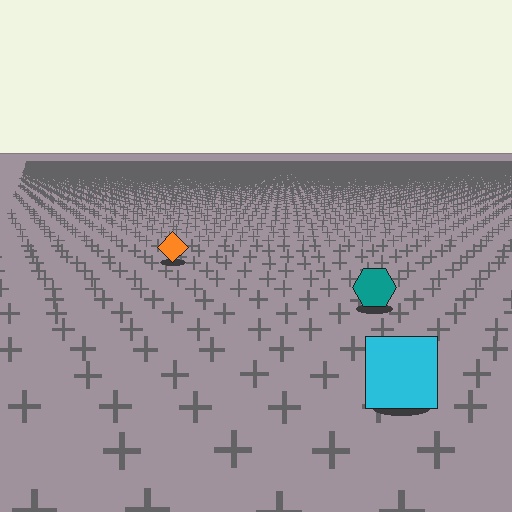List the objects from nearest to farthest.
From nearest to farthest: the cyan square, the teal hexagon, the orange diamond.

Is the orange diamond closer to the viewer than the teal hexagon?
No. The teal hexagon is closer — you can tell from the texture gradient: the ground texture is coarser near it.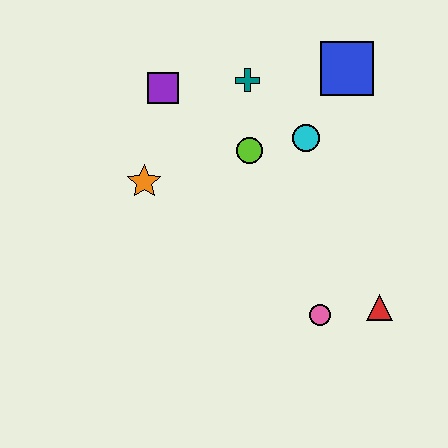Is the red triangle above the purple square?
No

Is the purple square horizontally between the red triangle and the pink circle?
No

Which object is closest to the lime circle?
The cyan circle is closest to the lime circle.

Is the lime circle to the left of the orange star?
No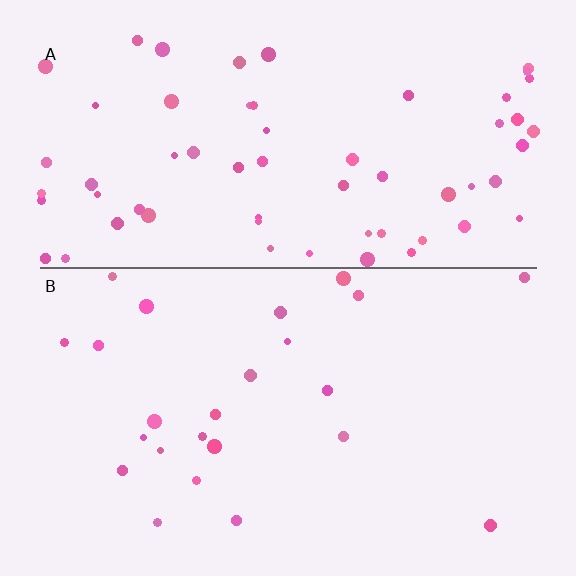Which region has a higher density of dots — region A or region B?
A (the top).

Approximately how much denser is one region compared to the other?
Approximately 2.6× — region A over region B.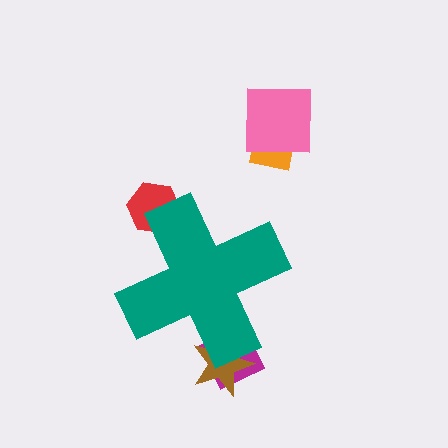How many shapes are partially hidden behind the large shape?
3 shapes are partially hidden.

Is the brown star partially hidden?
Yes, the brown star is partially hidden behind the teal cross.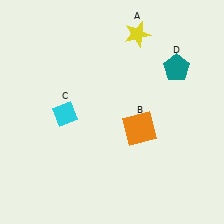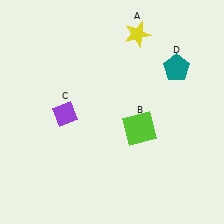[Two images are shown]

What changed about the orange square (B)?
In Image 1, B is orange. In Image 2, it changed to lime.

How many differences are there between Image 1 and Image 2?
There are 2 differences between the two images.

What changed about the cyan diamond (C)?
In Image 1, C is cyan. In Image 2, it changed to purple.